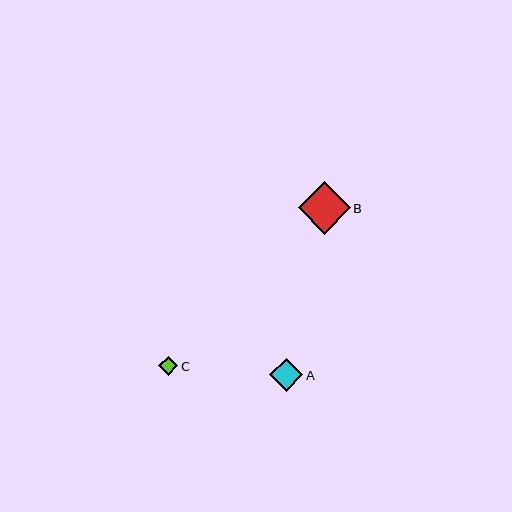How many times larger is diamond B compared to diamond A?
Diamond B is approximately 1.6 times the size of diamond A.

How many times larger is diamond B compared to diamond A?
Diamond B is approximately 1.6 times the size of diamond A.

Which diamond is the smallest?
Diamond C is the smallest with a size of approximately 19 pixels.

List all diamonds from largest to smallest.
From largest to smallest: B, A, C.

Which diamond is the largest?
Diamond B is the largest with a size of approximately 52 pixels.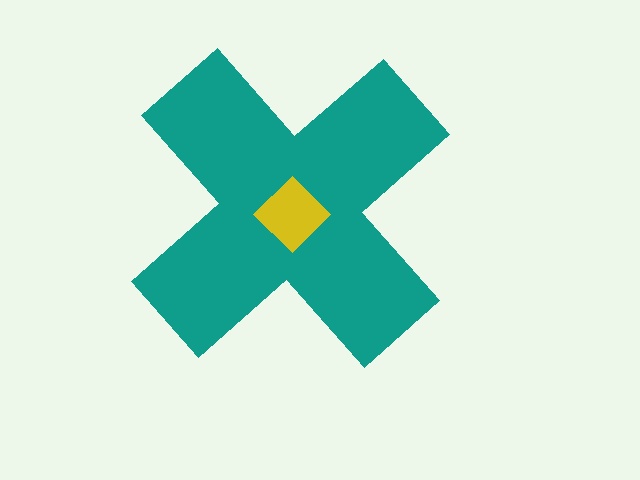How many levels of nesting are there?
2.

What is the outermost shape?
The teal cross.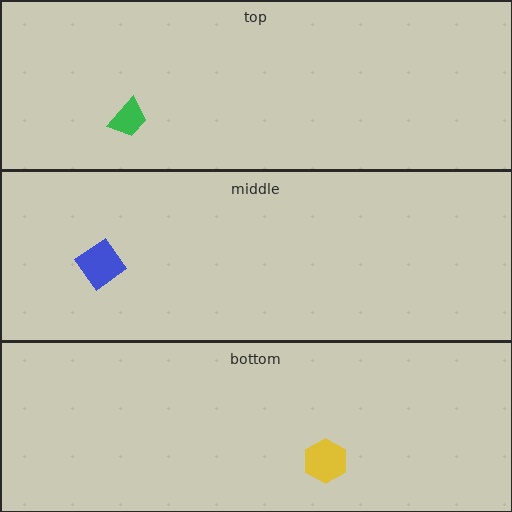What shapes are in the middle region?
The blue diamond.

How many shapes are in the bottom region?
1.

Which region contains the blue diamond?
The middle region.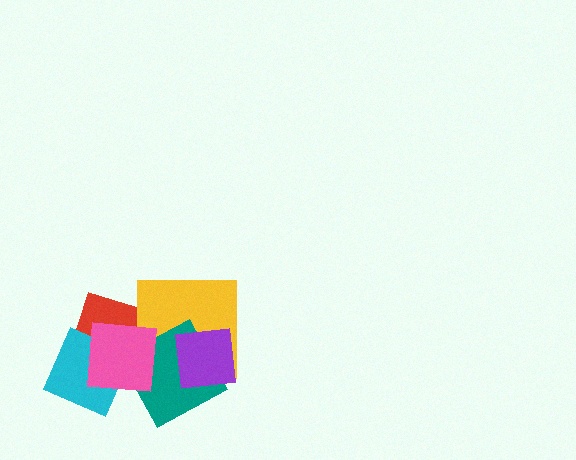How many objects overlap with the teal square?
3 objects overlap with the teal square.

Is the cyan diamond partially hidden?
Yes, it is partially covered by another shape.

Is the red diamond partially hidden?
Yes, it is partially covered by another shape.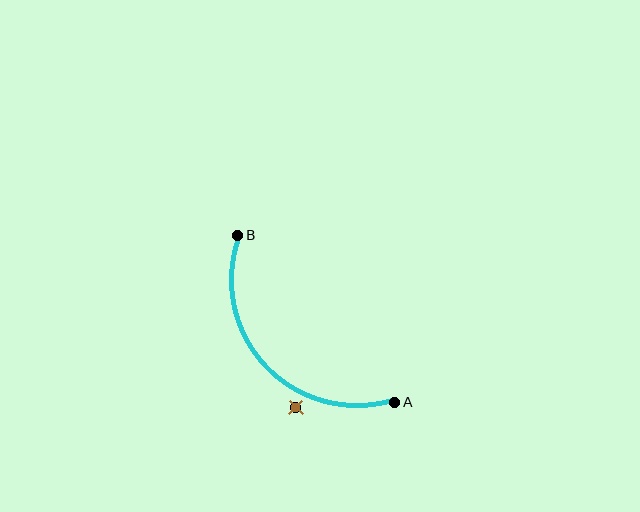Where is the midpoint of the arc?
The arc midpoint is the point on the curve farthest from the straight line joining A and B. It sits below and to the left of that line.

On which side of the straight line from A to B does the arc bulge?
The arc bulges below and to the left of the straight line connecting A and B.